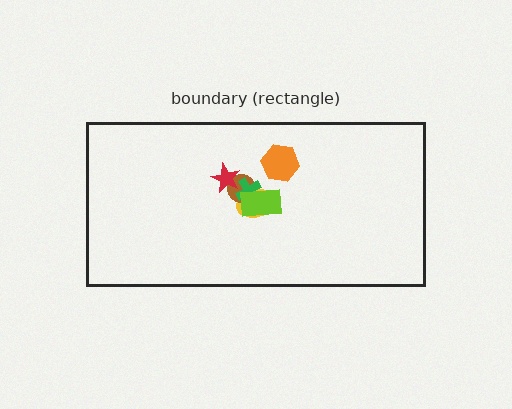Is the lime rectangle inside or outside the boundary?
Inside.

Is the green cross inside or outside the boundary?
Inside.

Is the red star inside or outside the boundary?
Inside.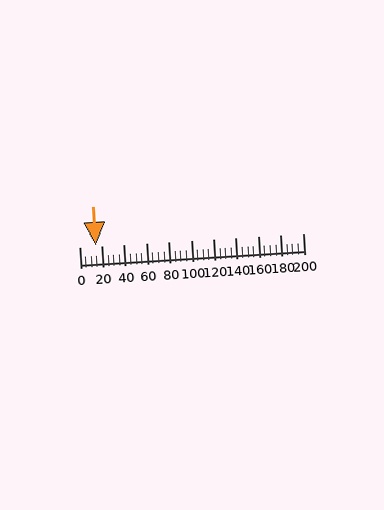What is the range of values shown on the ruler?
The ruler shows values from 0 to 200.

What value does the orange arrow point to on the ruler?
The orange arrow points to approximately 15.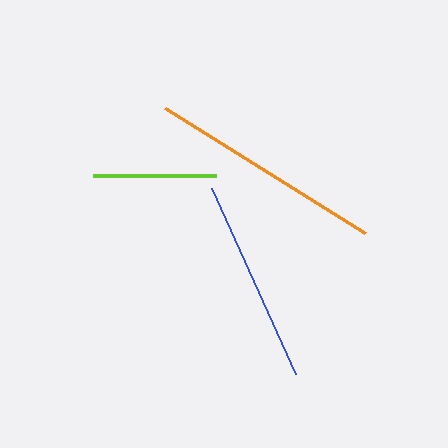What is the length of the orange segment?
The orange segment is approximately 235 pixels long.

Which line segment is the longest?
The orange line is the longest at approximately 235 pixels.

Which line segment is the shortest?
The lime line is the shortest at approximately 123 pixels.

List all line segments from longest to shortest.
From longest to shortest: orange, blue, lime.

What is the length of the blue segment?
The blue segment is approximately 204 pixels long.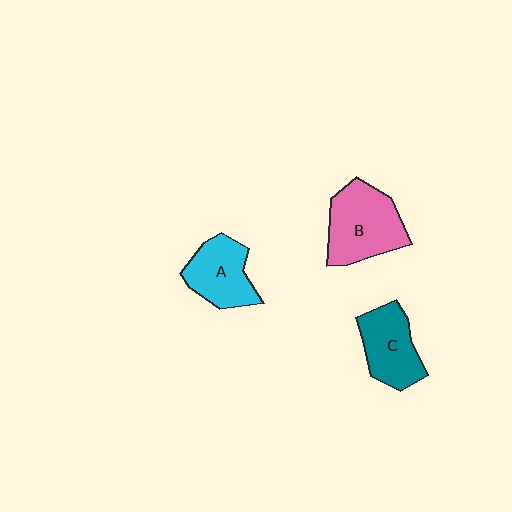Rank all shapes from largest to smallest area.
From largest to smallest: B (pink), C (teal), A (cyan).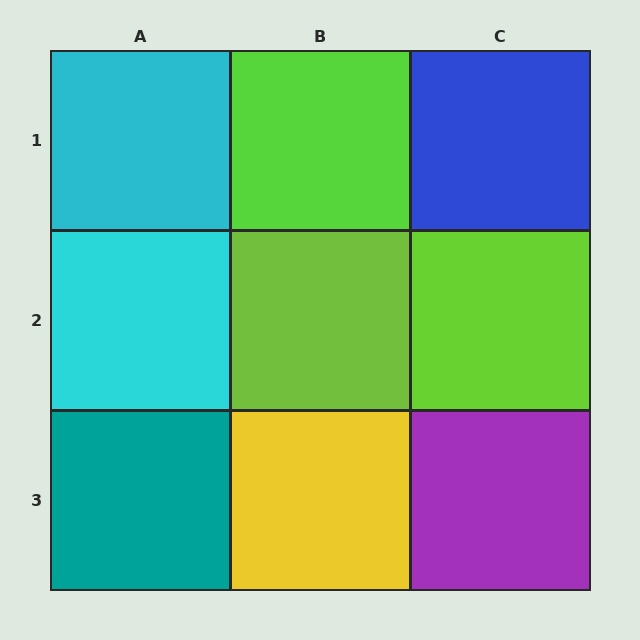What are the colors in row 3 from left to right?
Teal, yellow, purple.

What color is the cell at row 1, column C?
Blue.